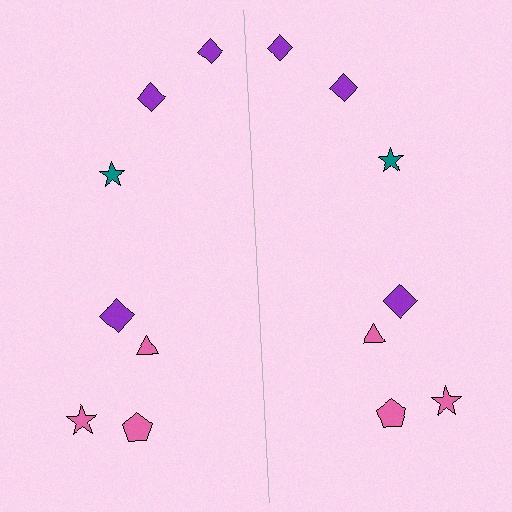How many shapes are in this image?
There are 14 shapes in this image.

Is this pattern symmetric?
Yes, this pattern has bilateral (reflection) symmetry.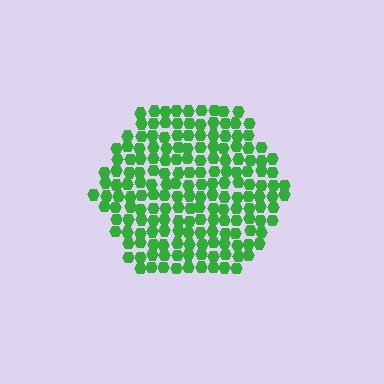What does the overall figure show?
The overall figure shows a hexagon.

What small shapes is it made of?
It is made of small hexagons.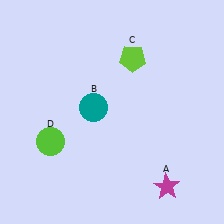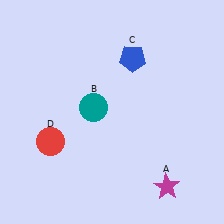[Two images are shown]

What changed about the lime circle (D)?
In Image 1, D is lime. In Image 2, it changed to red.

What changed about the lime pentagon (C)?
In Image 1, C is lime. In Image 2, it changed to blue.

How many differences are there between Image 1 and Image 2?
There are 2 differences between the two images.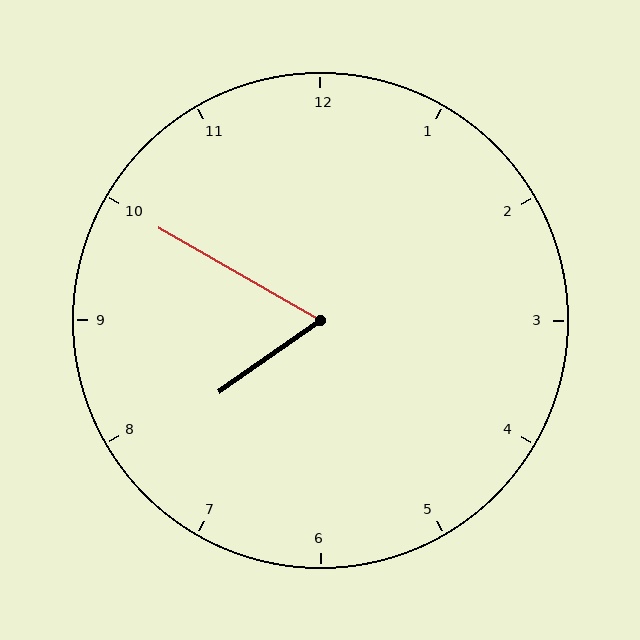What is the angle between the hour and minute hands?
Approximately 65 degrees.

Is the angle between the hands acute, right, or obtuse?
It is acute.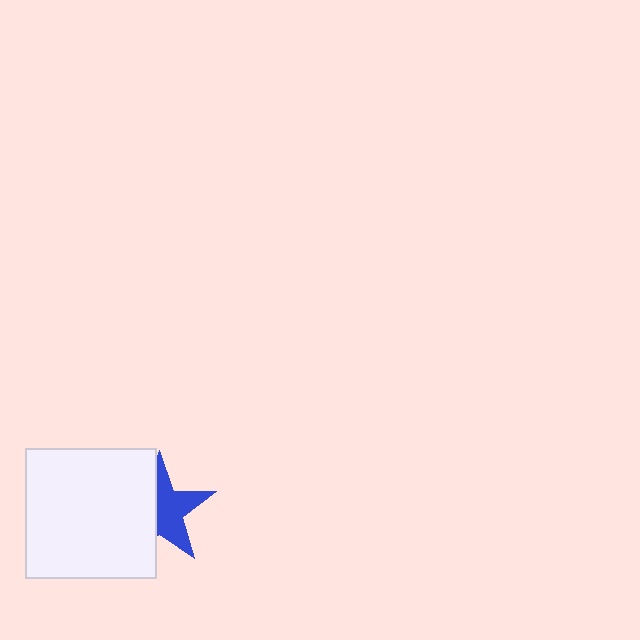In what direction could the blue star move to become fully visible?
The blue star could move right. That would shift it out from behind the white square entirely.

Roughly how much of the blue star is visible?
About half of it is visible (roughly 54%).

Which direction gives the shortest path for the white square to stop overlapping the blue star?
Moving left gives the shortest separation.